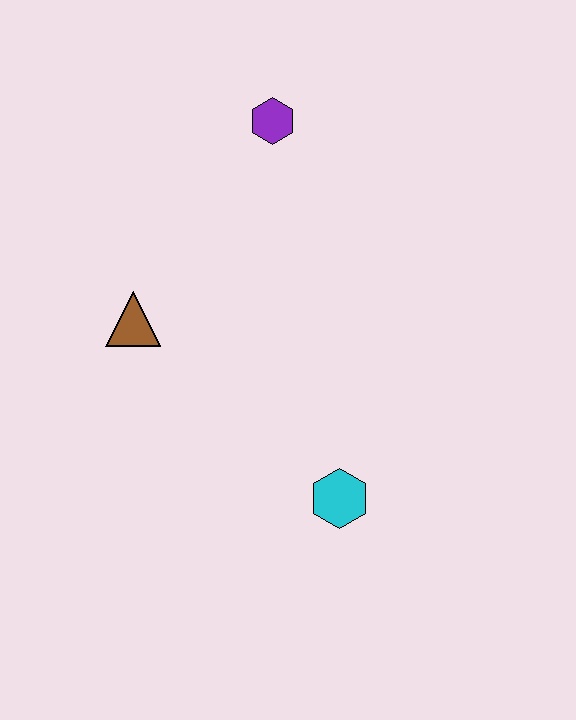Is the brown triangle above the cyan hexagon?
Yes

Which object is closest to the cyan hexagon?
The brown triangle is closest to the cyan hexagon.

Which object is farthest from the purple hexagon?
The cyan hexagon is farthest from the purple hexagon.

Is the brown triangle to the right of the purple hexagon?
No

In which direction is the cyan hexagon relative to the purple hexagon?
The cyan hexagon is below the purple hexagon.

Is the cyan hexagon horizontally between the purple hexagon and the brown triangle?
No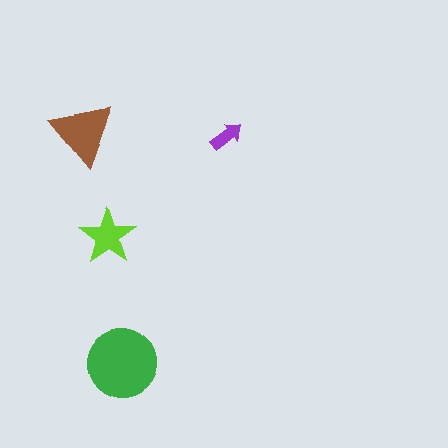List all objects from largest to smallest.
The green circle, the brown triangle, the lime star, the purple arrow.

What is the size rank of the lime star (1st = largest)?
3rd.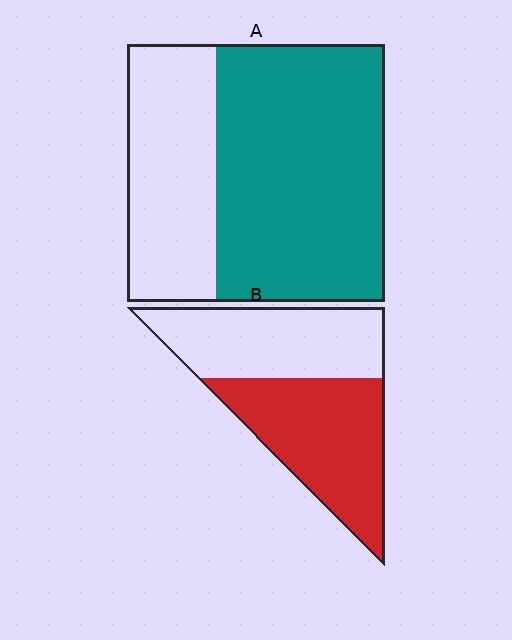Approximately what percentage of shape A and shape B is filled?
A is approximately 65% and B is approximately 55%.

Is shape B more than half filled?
Roughly half.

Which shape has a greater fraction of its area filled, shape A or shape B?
Shape A.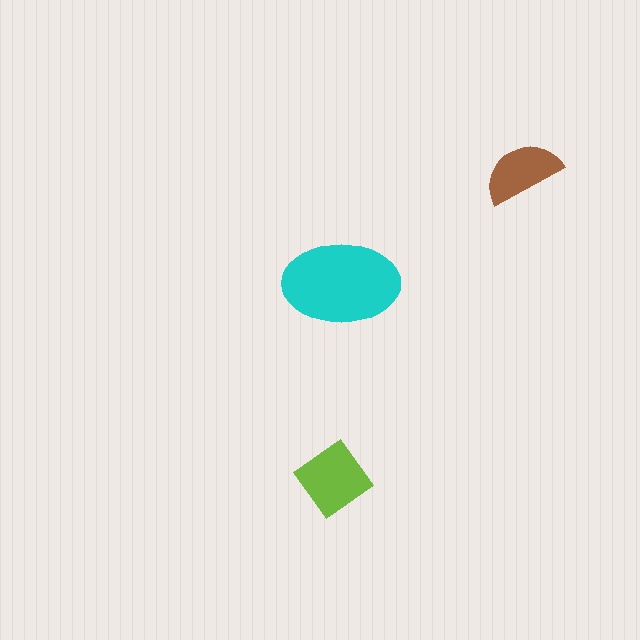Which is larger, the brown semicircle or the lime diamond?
The lime diamond.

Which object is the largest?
The cyan ellipse.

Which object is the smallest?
The brown semicircle.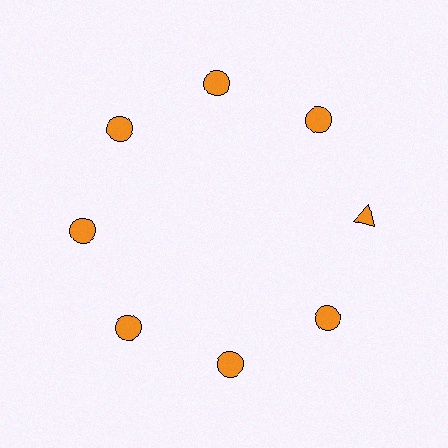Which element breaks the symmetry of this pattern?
The orange triangle at roughly the 3 o'clock position breaks the symmetry. All other shapes are orange circles.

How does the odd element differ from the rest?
It has a different shape: triangle instead of circle.